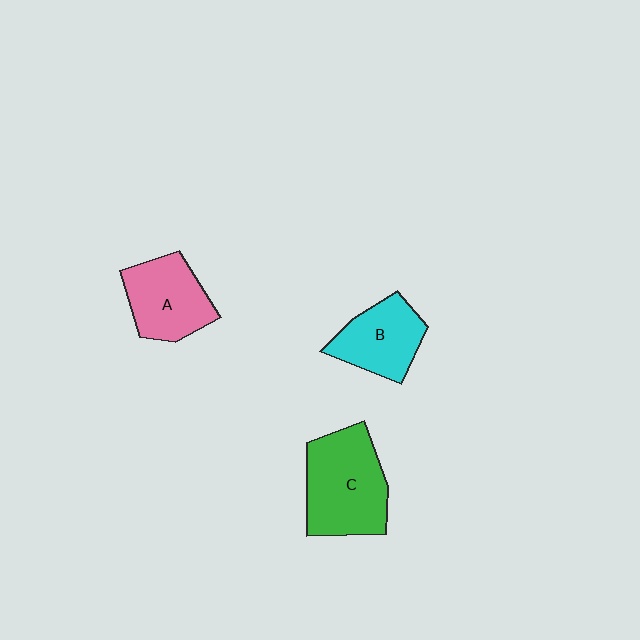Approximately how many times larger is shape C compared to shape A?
Approximately 1.3 times.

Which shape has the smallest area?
Shape B (cyan).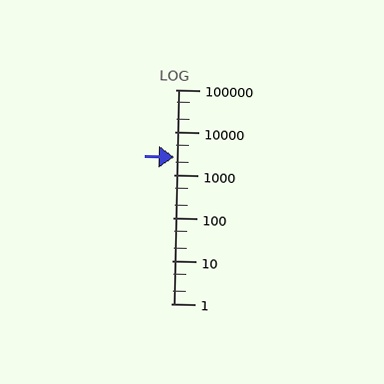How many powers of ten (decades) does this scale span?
The scale spans 5 decades, from 1 to 100000.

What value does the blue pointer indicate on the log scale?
The pointer indicates approximately 2600.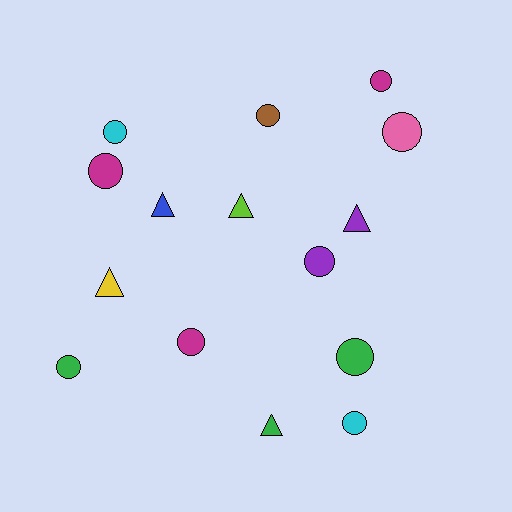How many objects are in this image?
There are 15 objects.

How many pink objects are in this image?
There is 1 pink object.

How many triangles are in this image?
There are 5 triangles.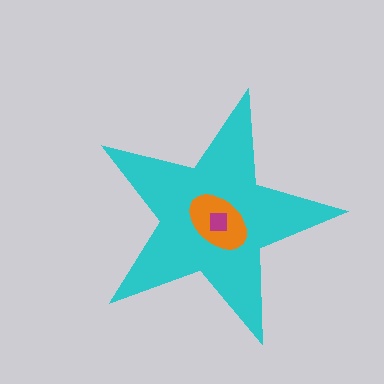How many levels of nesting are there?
3.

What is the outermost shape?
The cyan star.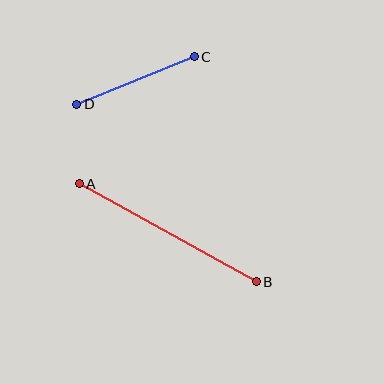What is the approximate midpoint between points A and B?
The midpoint is at approximately (168, 233) pixels.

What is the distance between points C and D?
The distance is approximately 127 pixels.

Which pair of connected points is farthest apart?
Points A and B are farthest apart.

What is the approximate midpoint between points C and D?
The midpoint is at approximately (136, 80) pixels.